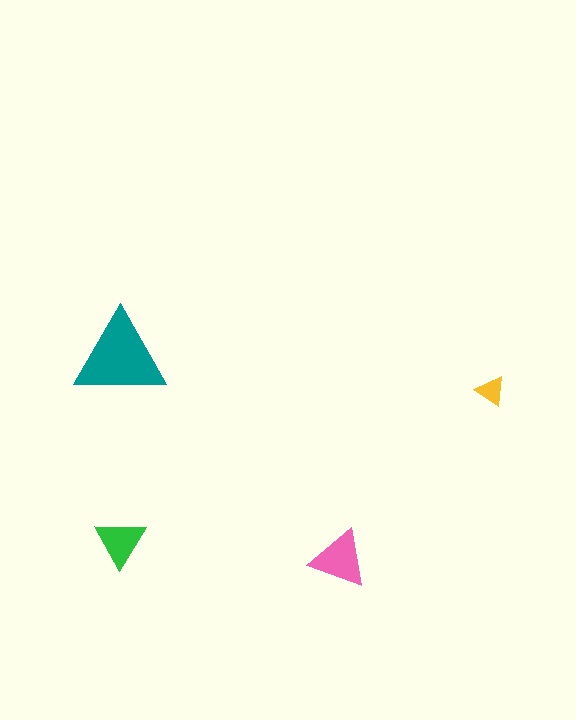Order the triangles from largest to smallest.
the teal one, the pink one, the green one, the yellow one.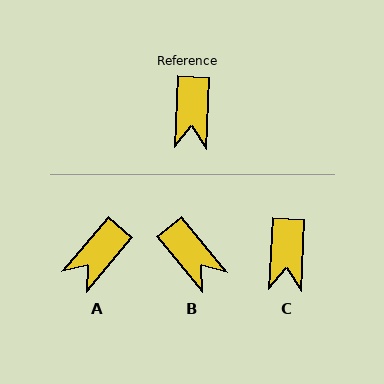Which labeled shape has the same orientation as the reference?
C.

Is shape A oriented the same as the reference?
No, it is off by about 38 degrees.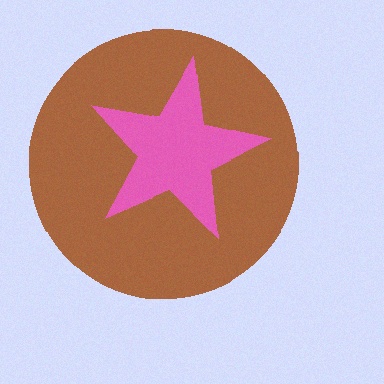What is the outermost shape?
The brown circle.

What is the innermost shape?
The pink star.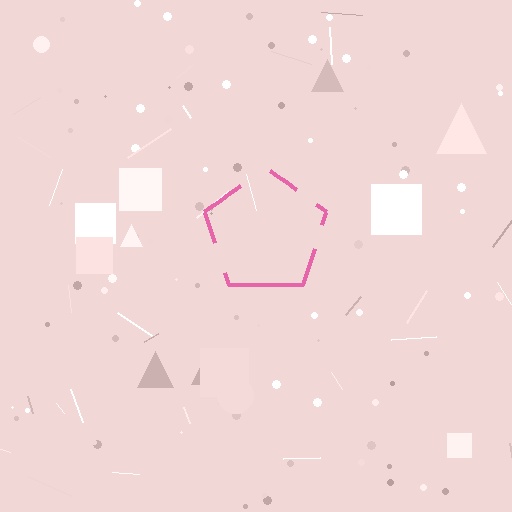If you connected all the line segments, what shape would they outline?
They would outline a pentagon.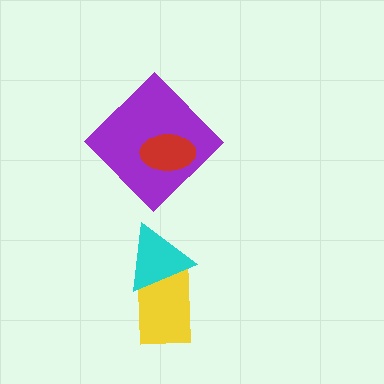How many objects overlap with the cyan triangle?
1 object overlaps with the cyan triangle.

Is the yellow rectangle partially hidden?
Yes, it is partially covered by another shape.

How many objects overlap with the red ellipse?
1 object overlaps with the red ellipse.